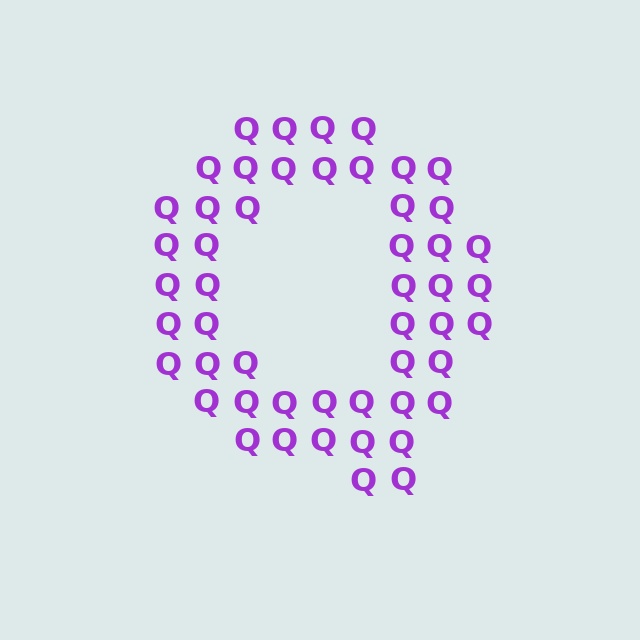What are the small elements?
The small elements are letter Q's.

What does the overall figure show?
The overall figure shows the letter Q.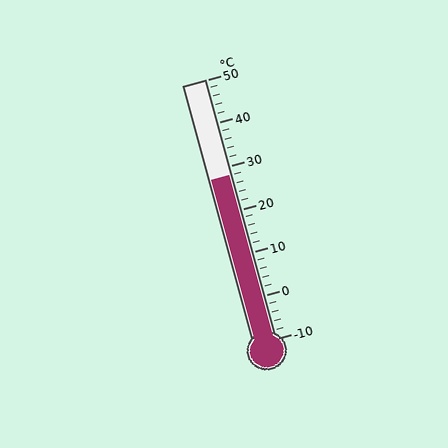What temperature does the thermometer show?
The thermometer shows approximately 28°C.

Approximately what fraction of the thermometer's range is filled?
The thermometer is filled to approximately 65% of its range.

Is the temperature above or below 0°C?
The temperature is above 0°C.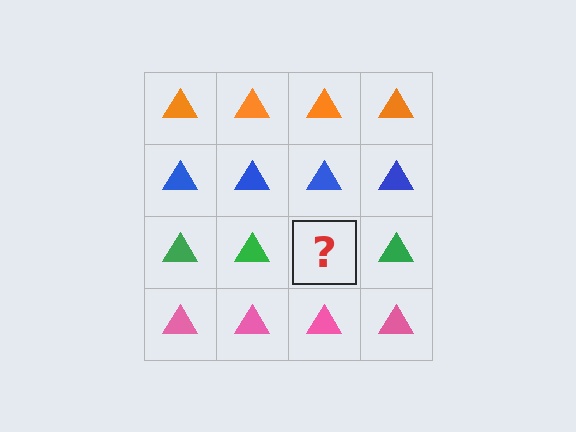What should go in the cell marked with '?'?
The missing cell should contain a green triangle.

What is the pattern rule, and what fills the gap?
The rule is that each row has a consistent color. The gap should be filled with a green triangle.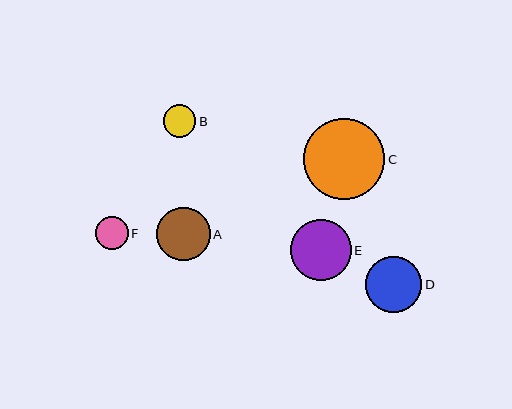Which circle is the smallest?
Circle B is the smallest with a size of approximately 33 pixels.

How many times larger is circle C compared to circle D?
Circle C is approximately 1.5 times the size of circle D.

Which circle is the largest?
Circle C is the largest with a size of approximately 82 pixels.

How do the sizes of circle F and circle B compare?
Circle F and circle B are approximately the same size.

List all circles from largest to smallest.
From largest to smallest: C, E, D, A, F, B.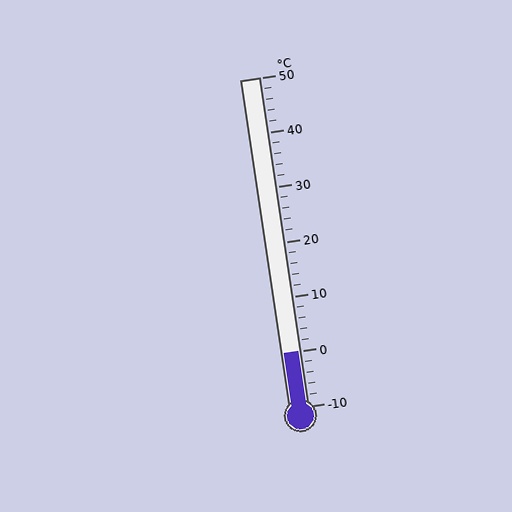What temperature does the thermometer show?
The thermometer shows approximately 0°C.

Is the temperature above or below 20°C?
The temperature is below 20°C.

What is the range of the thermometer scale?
The thermometer scale ranges from -10°C to 50°C.